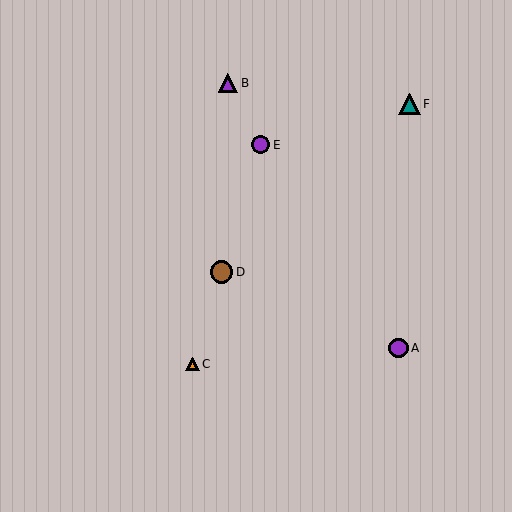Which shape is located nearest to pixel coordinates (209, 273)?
The brown circle (labeled D) at (222, 272) is nearest to that location.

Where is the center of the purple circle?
The center of the purple circle is at (398, 348).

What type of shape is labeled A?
Shape A is a purple circle.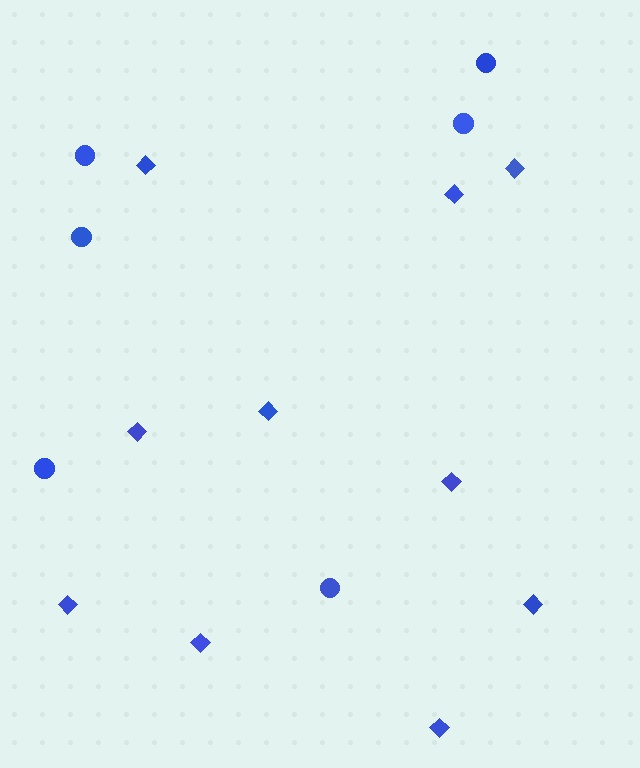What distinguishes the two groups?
There are 2 groups: one group of circles (6) and one group of diamonds (10).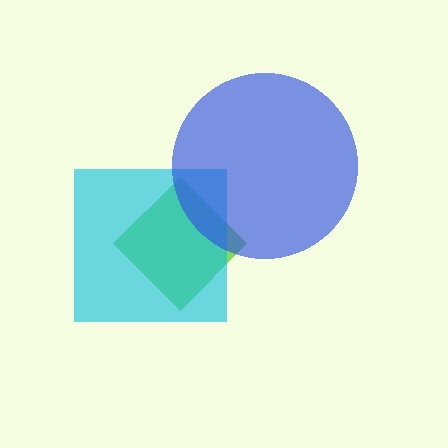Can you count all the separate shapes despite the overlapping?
Yes, there are 3 separate shapes.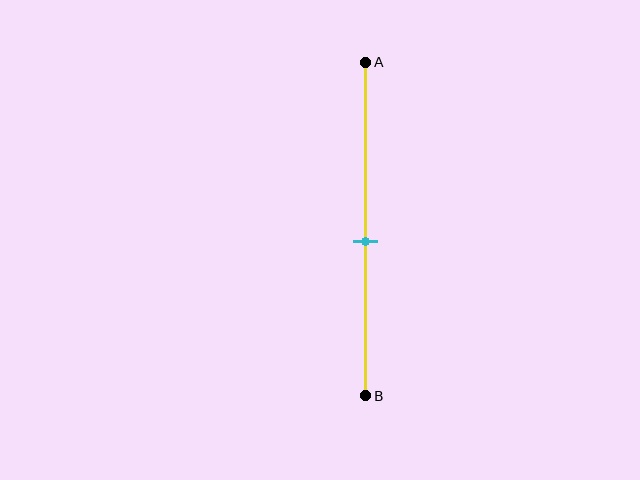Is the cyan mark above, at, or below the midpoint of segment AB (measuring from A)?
The cyan mark is below the midpoint of segment AB.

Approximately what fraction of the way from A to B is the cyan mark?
The cyan mark is approximately 55% of the way from A to B.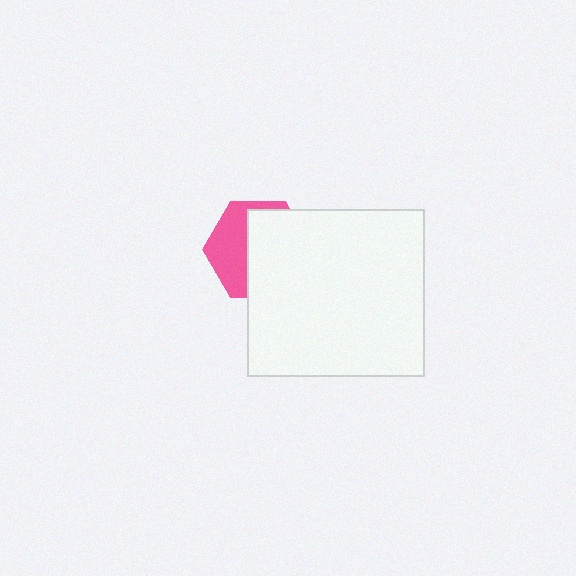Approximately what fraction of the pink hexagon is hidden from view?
Roughly 58% of the pink hexagon is hidden behind the white rectangle.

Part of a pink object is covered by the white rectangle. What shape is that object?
It is a hexagon.